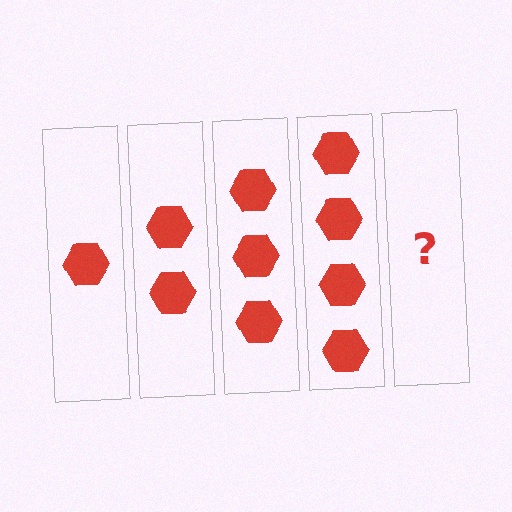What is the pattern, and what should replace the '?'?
The pattern is that each step adds one more hexagon. The '?' should be 5 hexagons.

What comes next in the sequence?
The next element should be 5 hexagons.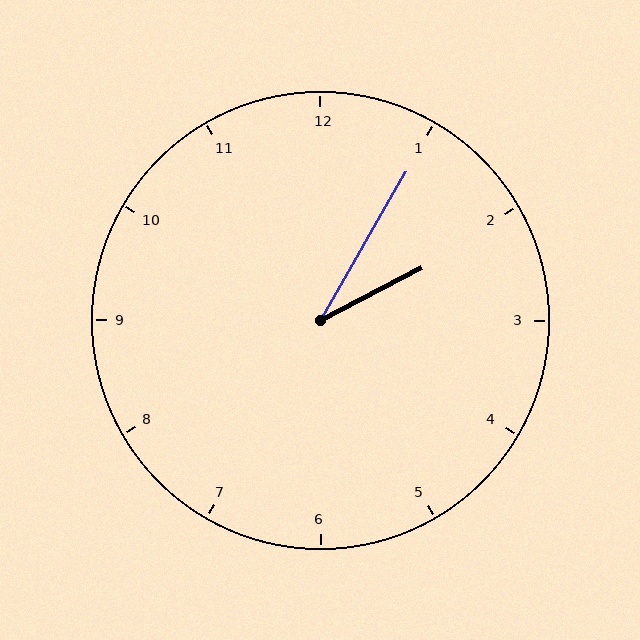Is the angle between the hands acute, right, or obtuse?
It is acute.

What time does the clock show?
2:05.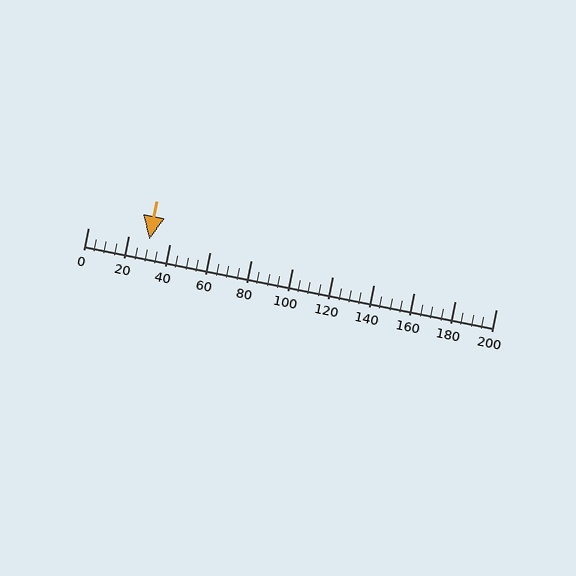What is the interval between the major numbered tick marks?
The major tick marks are spaced 20 units apart.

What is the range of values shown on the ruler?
The ruler shows values from 0 to 200.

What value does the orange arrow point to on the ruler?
The orange arrow points to approximately 30.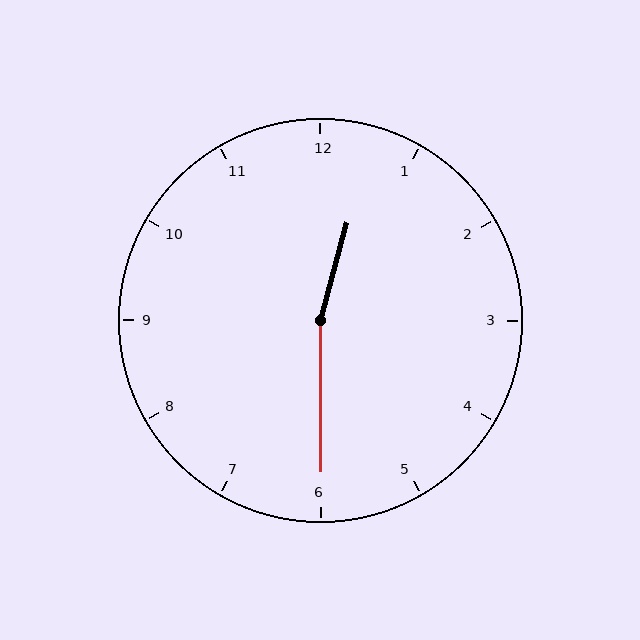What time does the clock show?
12:30.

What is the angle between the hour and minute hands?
Approximately 165 degrees.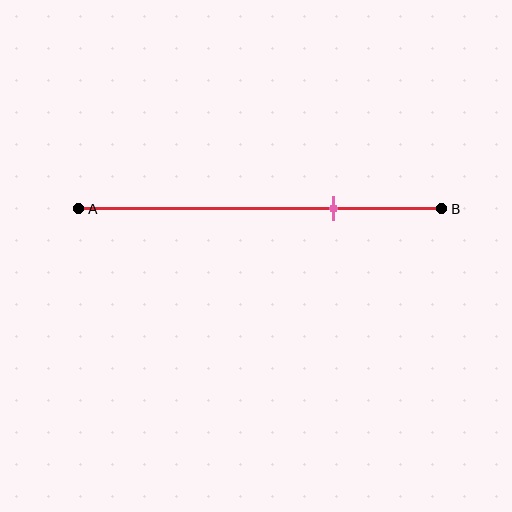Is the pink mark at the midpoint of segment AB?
No, the mark is at about 70% from A, not at the 50% midpoint.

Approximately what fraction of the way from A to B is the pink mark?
The pink mark is approximately 70% of the way from A to B.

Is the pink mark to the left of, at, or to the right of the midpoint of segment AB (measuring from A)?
The pink mark is to the right of the midpoint of segment AB.